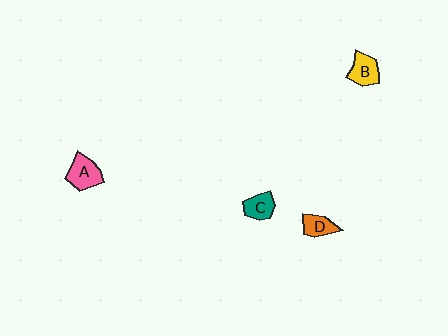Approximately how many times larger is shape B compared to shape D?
Approximately 1.3 times.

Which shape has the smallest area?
Shape D (orange).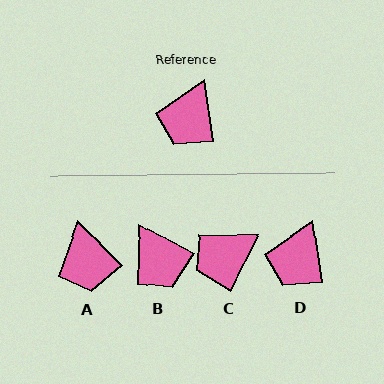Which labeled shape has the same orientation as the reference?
D.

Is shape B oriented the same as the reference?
No, it is off by about 53 degrees.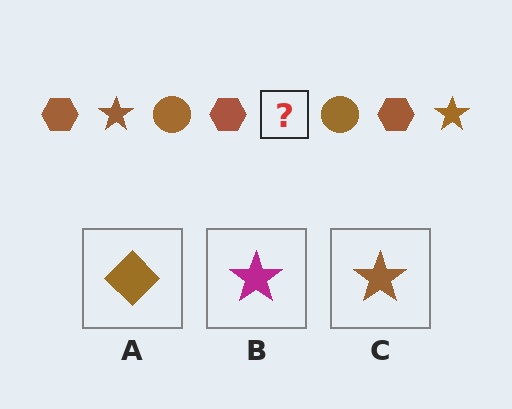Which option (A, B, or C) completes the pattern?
C.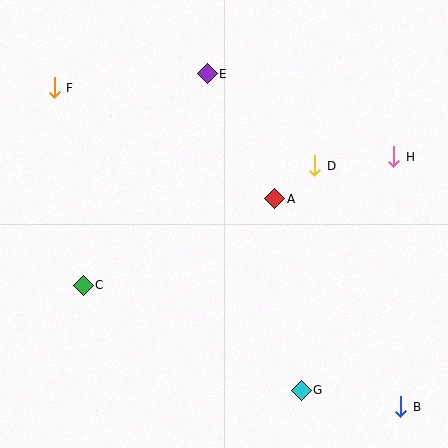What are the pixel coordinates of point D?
Point D is at (315, 166).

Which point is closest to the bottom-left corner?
Point C is closest to the bottom-left corner.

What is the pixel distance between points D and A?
The distance between D and A is 52 pixels.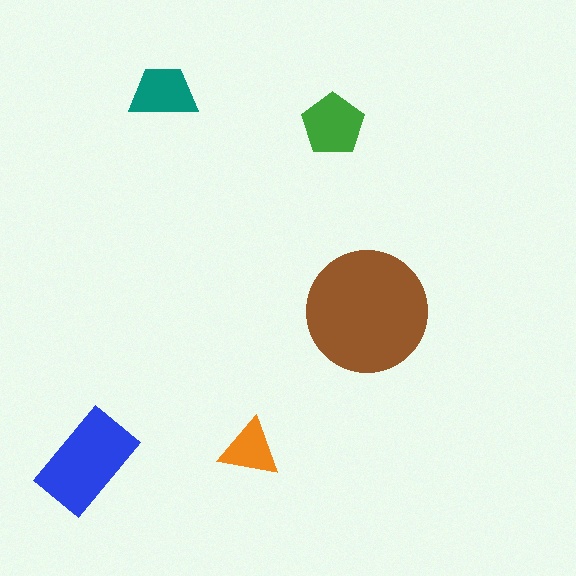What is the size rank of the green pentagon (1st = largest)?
3rd.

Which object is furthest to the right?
The brown circle is rightmost.